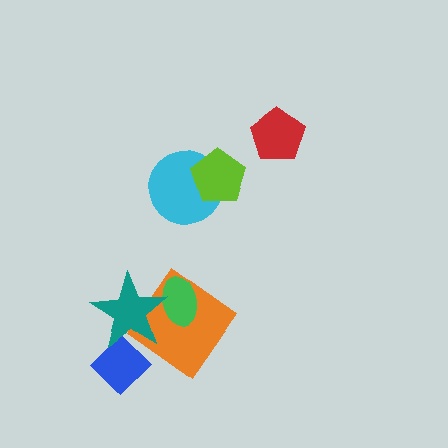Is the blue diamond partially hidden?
Yes, it is partially covered by another shape.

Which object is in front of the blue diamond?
The teal star is in front of the blue diamond.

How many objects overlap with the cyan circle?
1 object overlaps with the cyan circle.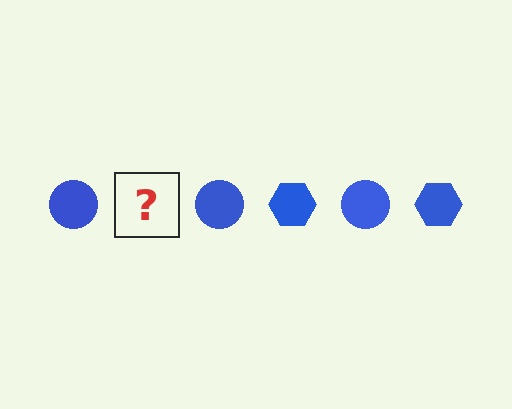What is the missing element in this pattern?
The missing element is a blue hexagon.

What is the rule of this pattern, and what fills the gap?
The rule is that the pattern cycles through circle, hexagon shapes in blue. The gap should be filled with a blue hexagon.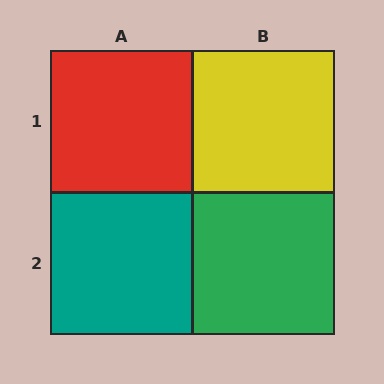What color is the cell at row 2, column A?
Teal.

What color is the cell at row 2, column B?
Green.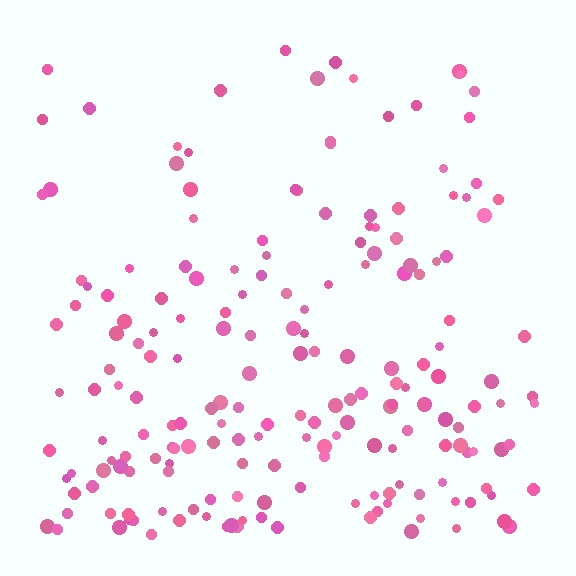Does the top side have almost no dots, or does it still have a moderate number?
Still a moderate number, just noticeably fewer than the bottom.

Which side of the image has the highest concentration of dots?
The bottom.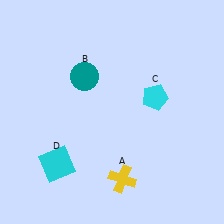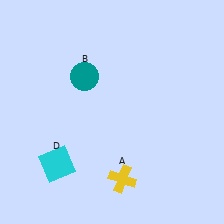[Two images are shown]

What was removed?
The cyan pentagon (C) was removed in Image 2.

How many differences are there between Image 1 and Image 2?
There is 1 difference between the two images.